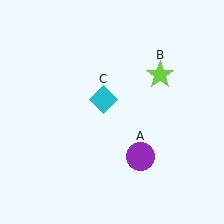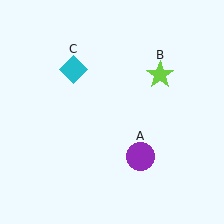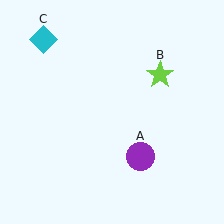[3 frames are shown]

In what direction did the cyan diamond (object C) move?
The cyan diamond (object C) moved up and to the left.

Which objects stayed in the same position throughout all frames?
Purple circle (object A) and lime star (object B) remained stationary.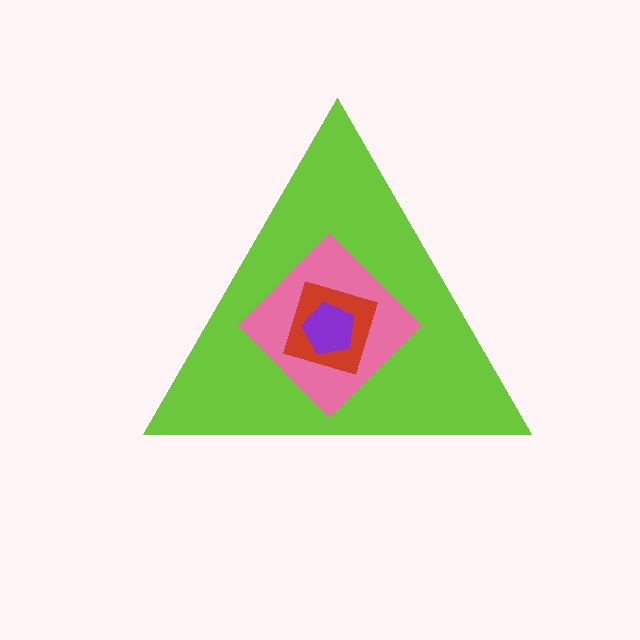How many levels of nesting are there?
4.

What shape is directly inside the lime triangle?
The pink diamond.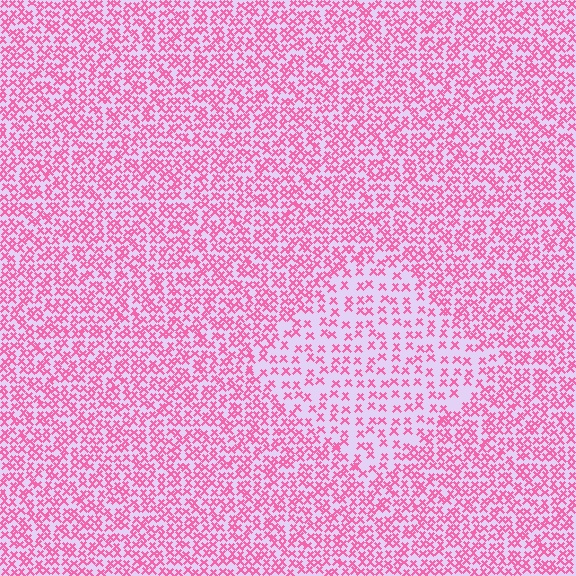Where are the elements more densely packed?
The elements are more densely packed outside the diamond boundary.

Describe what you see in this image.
The image contains small pink elements arranged at two different densities. A diamond-shaped region is visible where the elements are less densely packed than the surrounding area.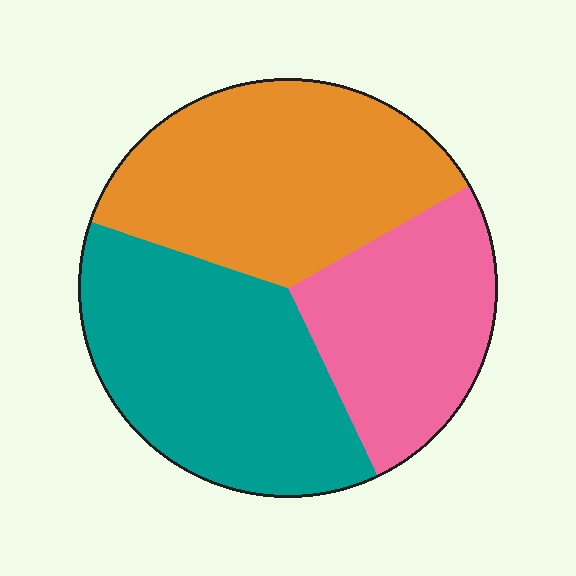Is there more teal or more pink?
Teal.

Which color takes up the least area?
Pink, at roughly 25%.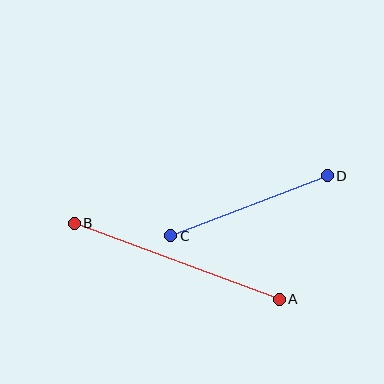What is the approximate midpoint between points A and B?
The midpoint is at approximately (177, 261) pixels.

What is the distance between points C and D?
The distance is approximately 168 pixels.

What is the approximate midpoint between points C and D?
The midpoint is at approximately (249, 206) pixels.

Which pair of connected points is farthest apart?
Points A and B are farthest apart.